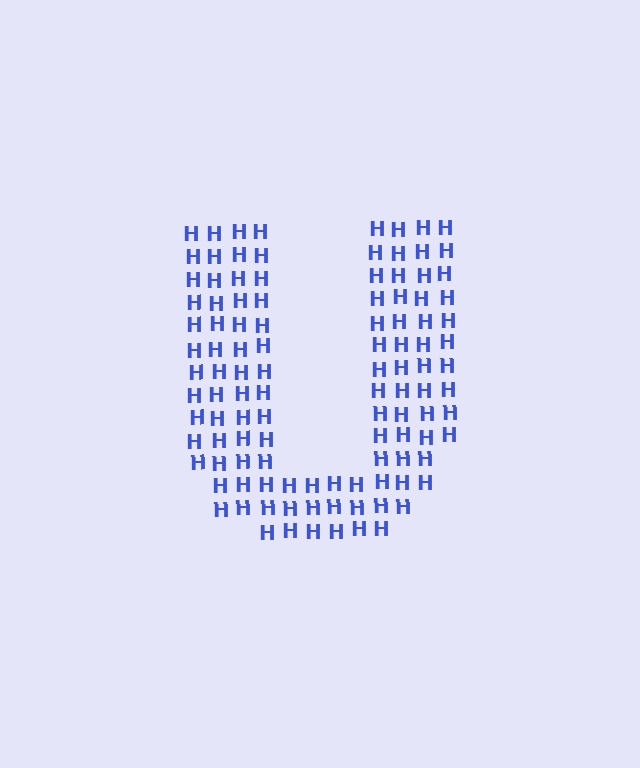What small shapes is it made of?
It is made of small letter H's.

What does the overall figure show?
The overall figure shows the letter U.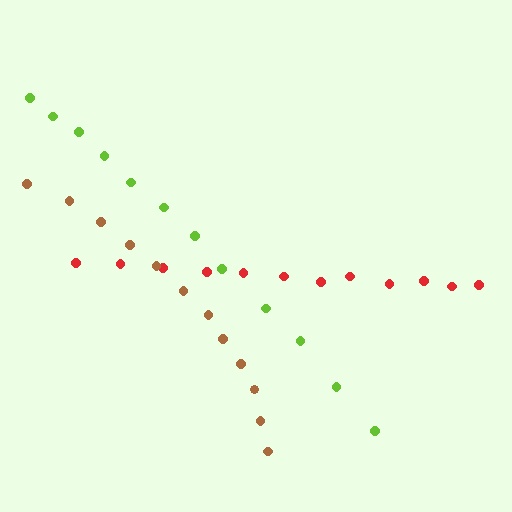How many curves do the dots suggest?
There are 3 distinct paths.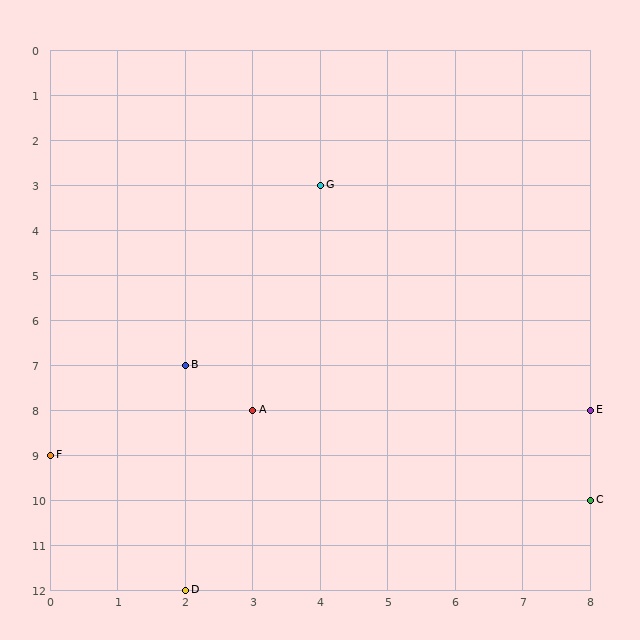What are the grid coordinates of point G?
Point G is at grid coordinates (4, 3).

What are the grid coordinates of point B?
Point B is at grid coordinates (2, 7).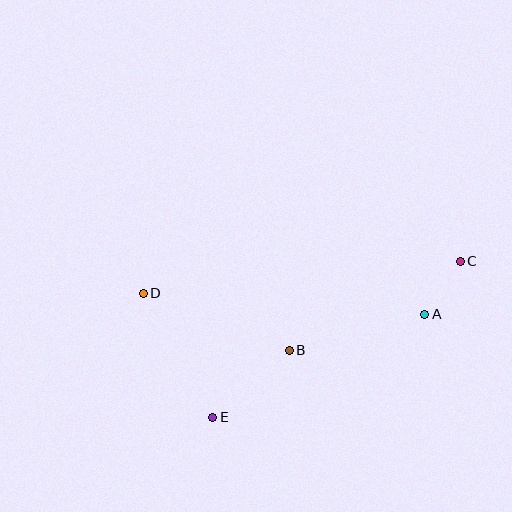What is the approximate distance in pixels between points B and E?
The distance between B and E is approximately 101 pixels.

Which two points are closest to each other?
Points A and C are closest to each other.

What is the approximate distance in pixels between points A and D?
The distance between A and D is approximately 283 pixels.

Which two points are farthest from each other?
Points C and D are farthest from each other.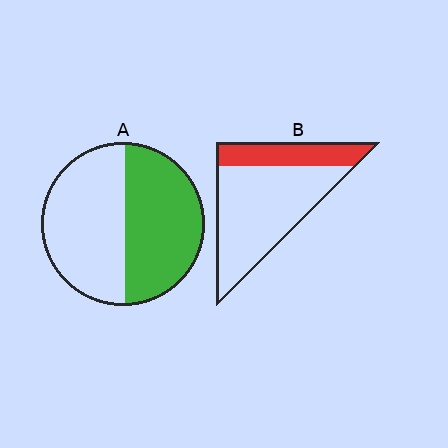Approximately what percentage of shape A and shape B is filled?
A is approximately 50% and B is approximately 25%.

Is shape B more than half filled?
No.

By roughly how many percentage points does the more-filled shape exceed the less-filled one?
By roughly 20 percentage points (A over B).